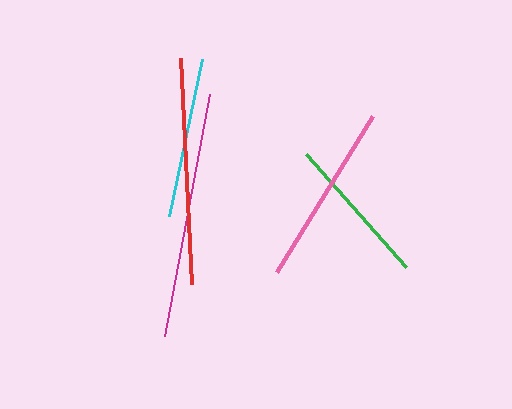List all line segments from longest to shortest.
From longest to shortest: magenta, red, pink, cyan, green.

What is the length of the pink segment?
The pink segment is approximately 183 pixels long.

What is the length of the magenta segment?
The magenta segment is approximately 245 pixels long.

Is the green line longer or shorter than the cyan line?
The cyan line is longer than the green line.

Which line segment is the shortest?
The green line is the shortest at approximately 151 pixels.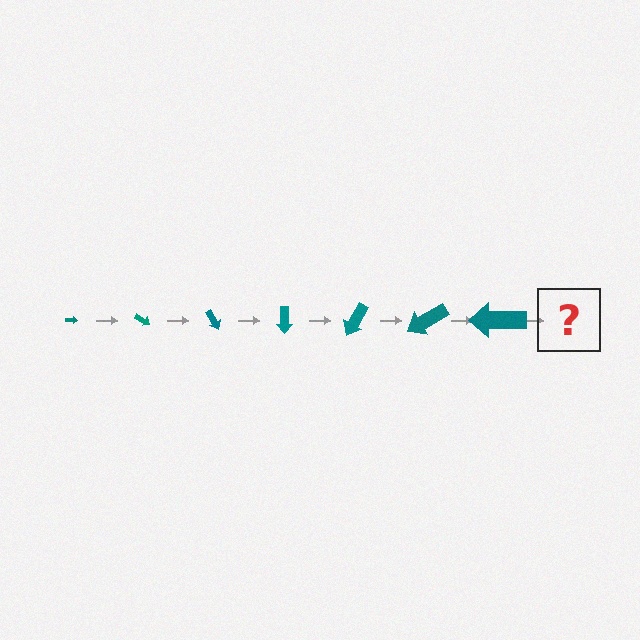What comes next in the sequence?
The next element should be an arrow, larger than the previous one and rotated 210 degrees from the start.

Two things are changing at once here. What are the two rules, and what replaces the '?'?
The two rules are that the arrow grows larger each step and it rotates 30 degrees each step. The '?' should be an arrow, larger than the previous one and rotated 210 degrees from the start.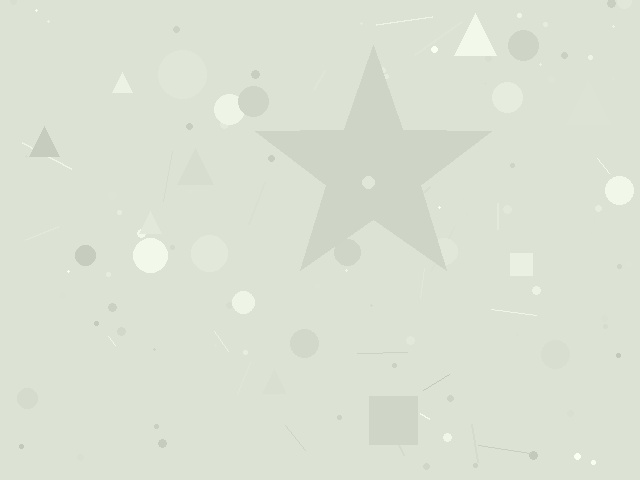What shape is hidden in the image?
A star is hidden in the image.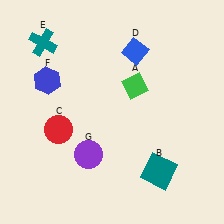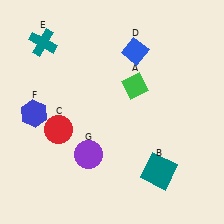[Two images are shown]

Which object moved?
The blue hexagon (F) moved down.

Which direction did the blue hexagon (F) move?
The blue hexagon (F) moved down.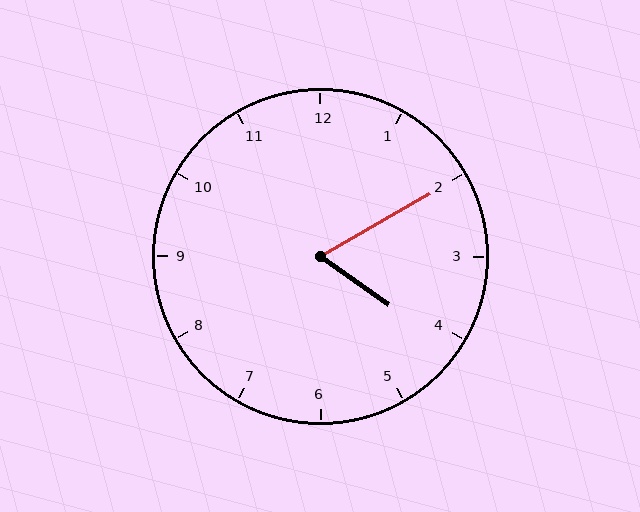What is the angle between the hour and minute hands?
Approximately 65 degrees.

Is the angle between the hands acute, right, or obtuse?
It is acute.